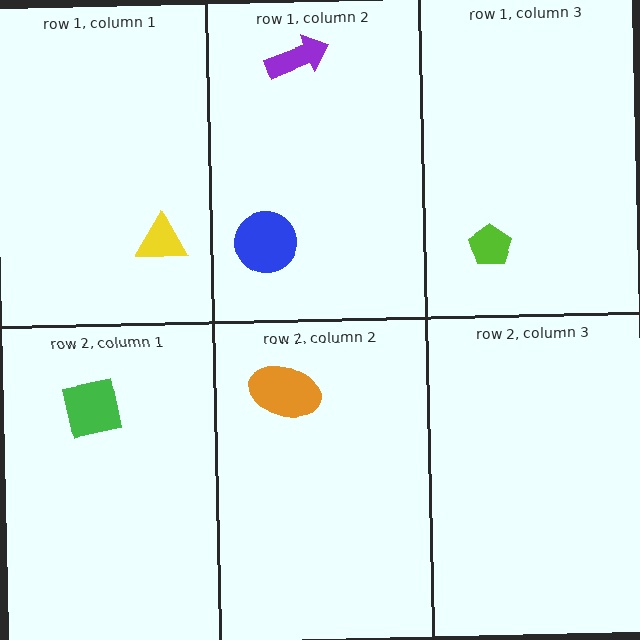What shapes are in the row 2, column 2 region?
The orange ellipse.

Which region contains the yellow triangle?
The row 1, column 1 region.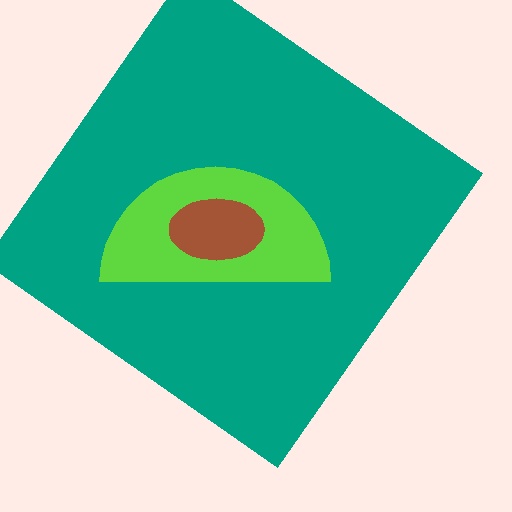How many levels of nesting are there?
3.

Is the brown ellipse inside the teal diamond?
Yes.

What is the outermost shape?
The teal diamond.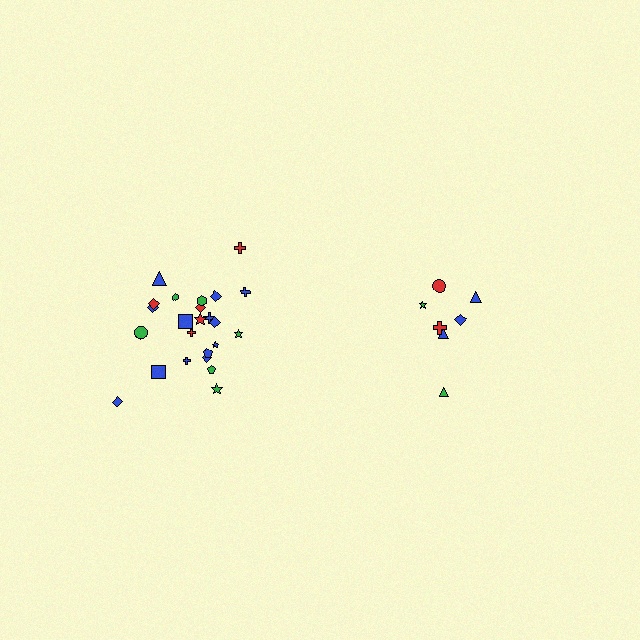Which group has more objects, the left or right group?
The left group.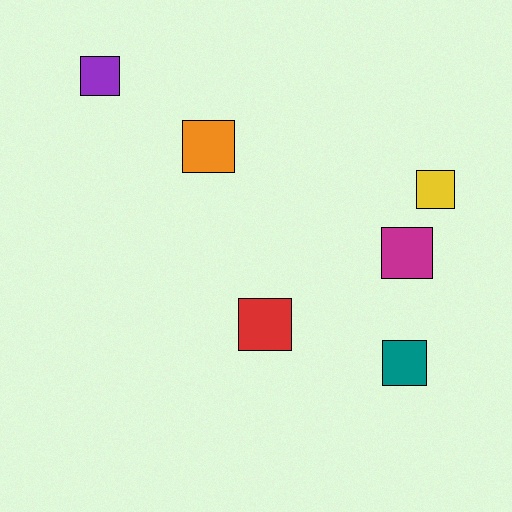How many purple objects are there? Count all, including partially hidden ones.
There is 1 purple object.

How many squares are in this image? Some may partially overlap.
There are 6 squares.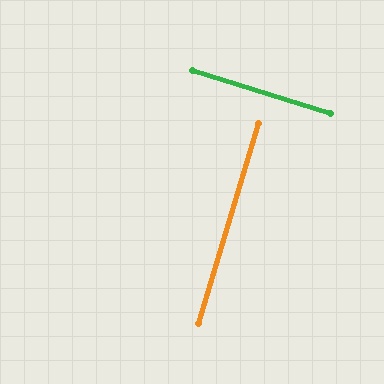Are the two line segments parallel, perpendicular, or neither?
Perpendicular — they meet at approximately 90°.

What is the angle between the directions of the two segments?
Approximately 90 degrees.